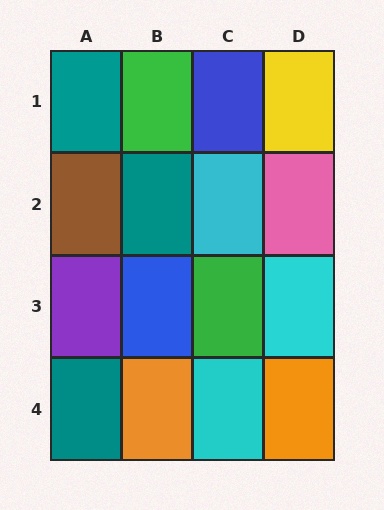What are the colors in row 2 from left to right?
Brown, teal, cyan, pink.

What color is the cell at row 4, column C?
Cyan.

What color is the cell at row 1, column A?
Teal.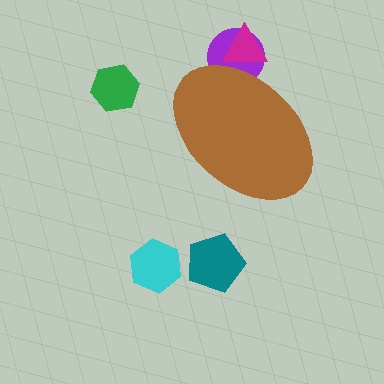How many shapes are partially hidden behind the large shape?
2 shapes are partially hidden.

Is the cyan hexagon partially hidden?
No, the cyan hexagon is fully visible.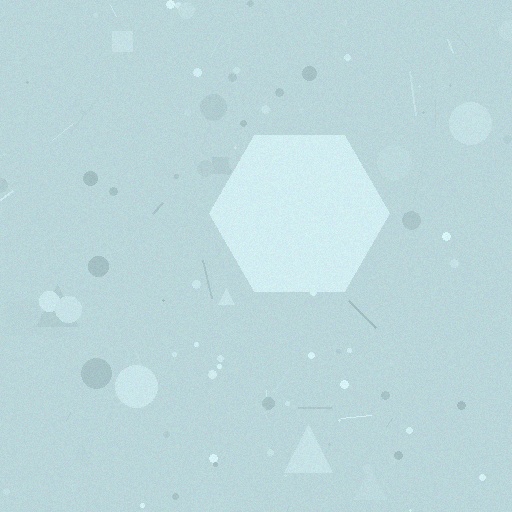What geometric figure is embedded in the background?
A hexagon is embedded in the background.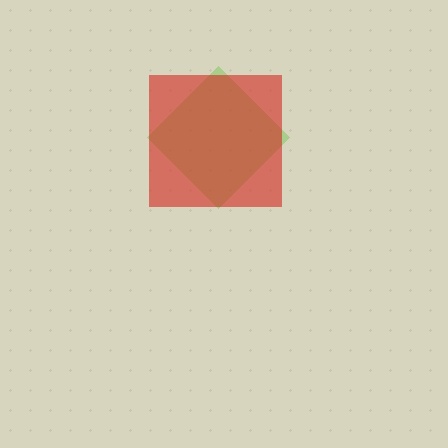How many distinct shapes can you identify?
There are 2 distinct shapes: a lime diamond, a red square.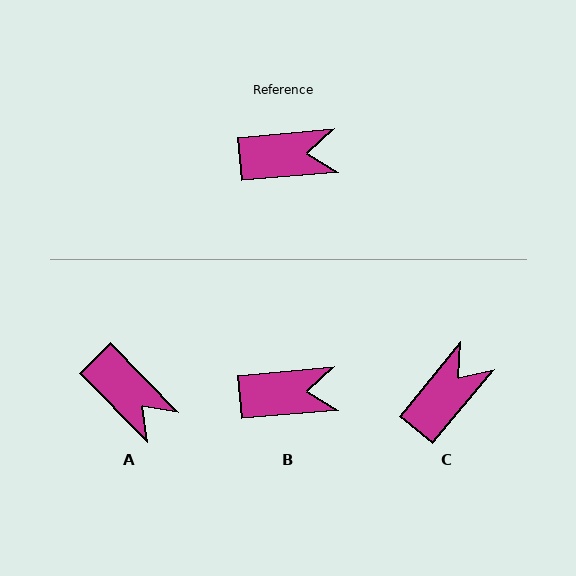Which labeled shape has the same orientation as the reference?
B.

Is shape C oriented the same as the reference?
No, it is off by about 46 degrees.